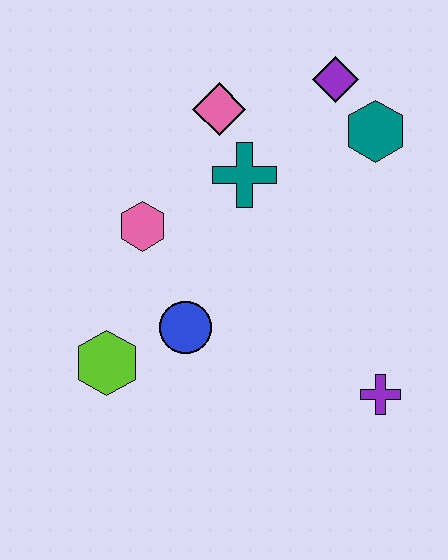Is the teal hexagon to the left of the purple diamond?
No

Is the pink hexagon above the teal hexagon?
No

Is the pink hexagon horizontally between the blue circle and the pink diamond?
No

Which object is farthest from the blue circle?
The purple diamond is farthest from the blue circle.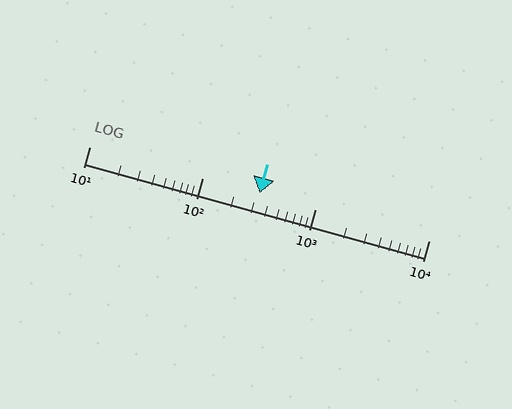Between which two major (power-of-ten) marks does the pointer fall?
The pointer is between 100 and 1000.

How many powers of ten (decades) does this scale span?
The scale spans 3 decades, from 10 to 10000.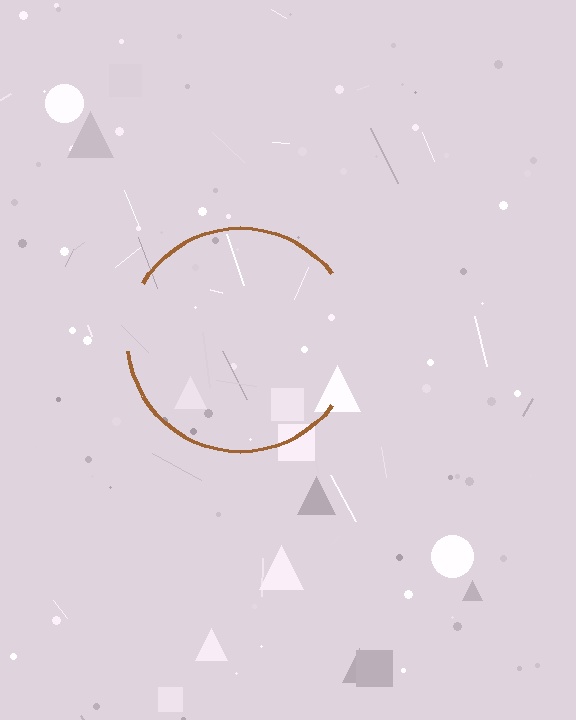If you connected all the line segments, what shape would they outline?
They would outline a circle.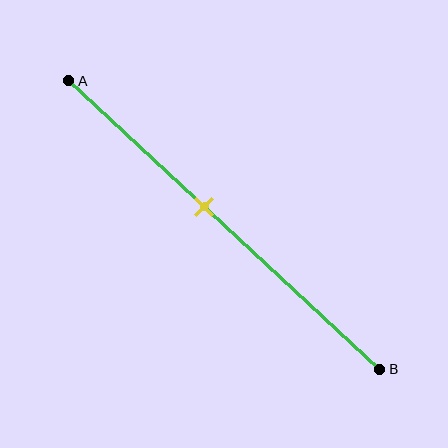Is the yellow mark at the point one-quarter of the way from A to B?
No, the mark is at about 45% from A, not at the 25% one-quarter point.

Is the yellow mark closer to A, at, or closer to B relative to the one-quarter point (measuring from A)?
The yellow mark is closer to point B than the one-quarter point of segment AB.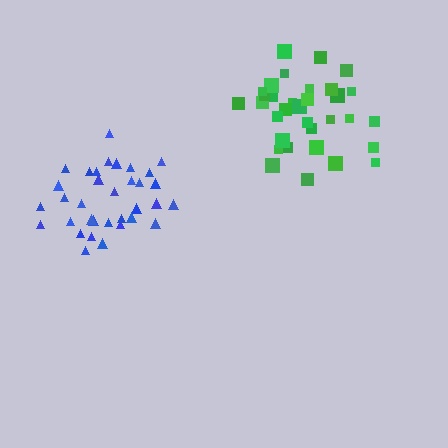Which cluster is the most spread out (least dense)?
Blue.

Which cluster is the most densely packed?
Green.